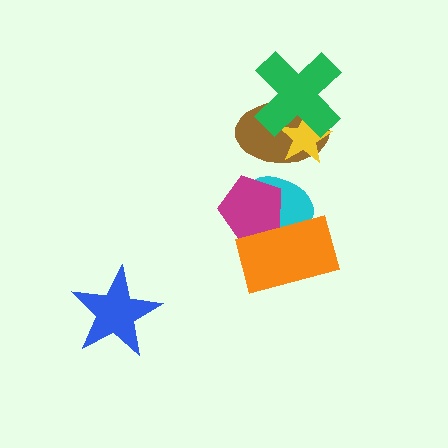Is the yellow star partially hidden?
Yes, it is partially covered by another shape.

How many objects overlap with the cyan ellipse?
3 objects overlap with the cyan ellipse.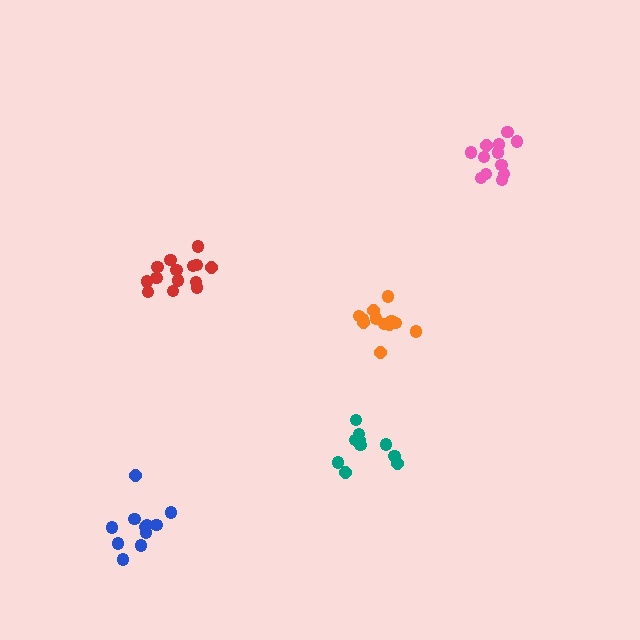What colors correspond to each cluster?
The clusters are colored: pink, orange, red, teal, blue.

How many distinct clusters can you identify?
There are 5 distinct clusters.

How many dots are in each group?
Group 1: 12 dots, Group 2: 12 dots, Group 3: 14 dots, Group 4: 10 dots, Group 5: 11 dots (59 total).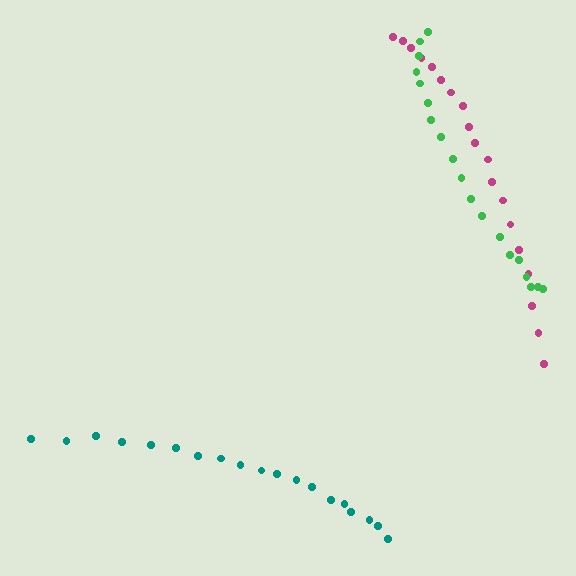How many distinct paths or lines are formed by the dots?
There are 3 distinct paths.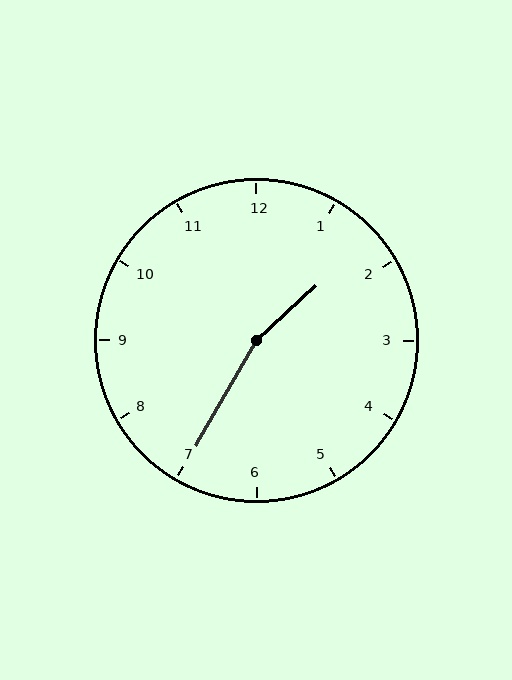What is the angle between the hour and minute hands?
Approximately 162 degrees.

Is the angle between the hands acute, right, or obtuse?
It is obtuse.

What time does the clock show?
1:35.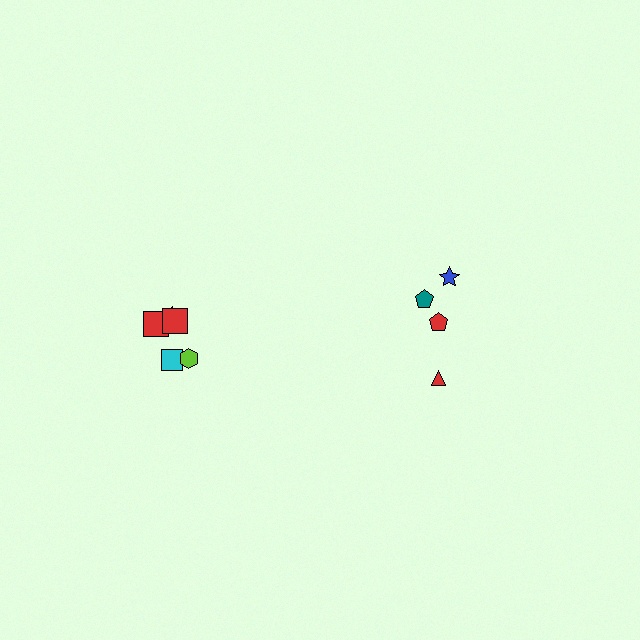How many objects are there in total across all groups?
There are 10 objects.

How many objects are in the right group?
There are 4 objects.